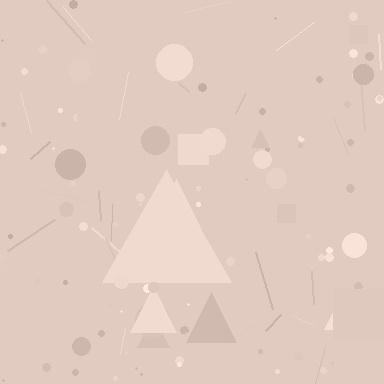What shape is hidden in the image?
A triangle is hidden in the image.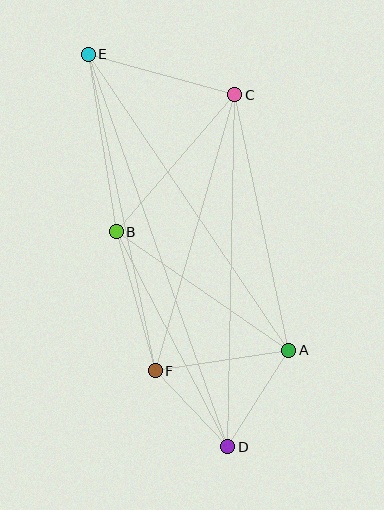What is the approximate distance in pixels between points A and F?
The distance between A and F is approximately 135 pixels.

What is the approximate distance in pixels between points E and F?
The distance between E and F is approximately 323 pixels.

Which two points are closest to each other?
Points D and F are closest to each other.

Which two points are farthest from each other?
Points D and E are farthest from each other.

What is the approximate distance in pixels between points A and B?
The distance between A and B is approximately 209 pixels.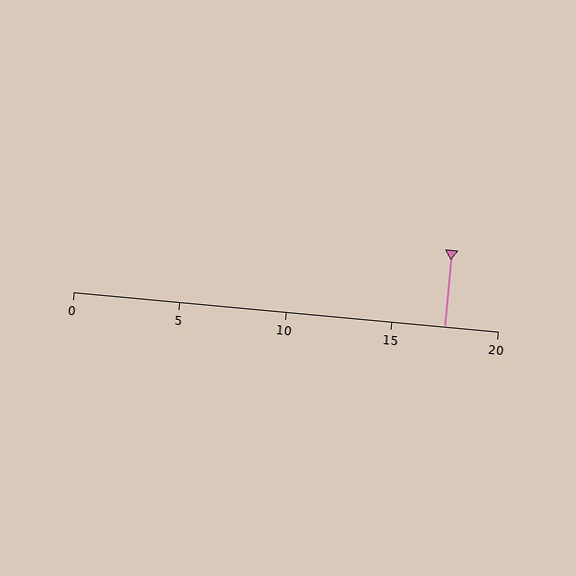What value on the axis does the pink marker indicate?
The marker indicates approximately 17.5.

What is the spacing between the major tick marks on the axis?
The major ticks are spaced 5 apart.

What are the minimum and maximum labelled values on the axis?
The axis runs from 0 to 20.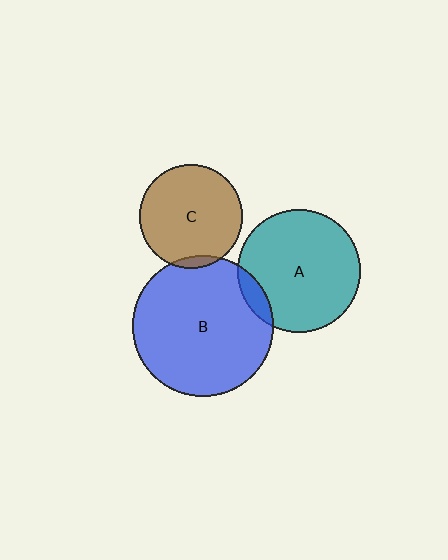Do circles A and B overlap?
Yes.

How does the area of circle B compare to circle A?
Approximately 1.3 times.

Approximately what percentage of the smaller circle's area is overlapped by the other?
Approximately 10%.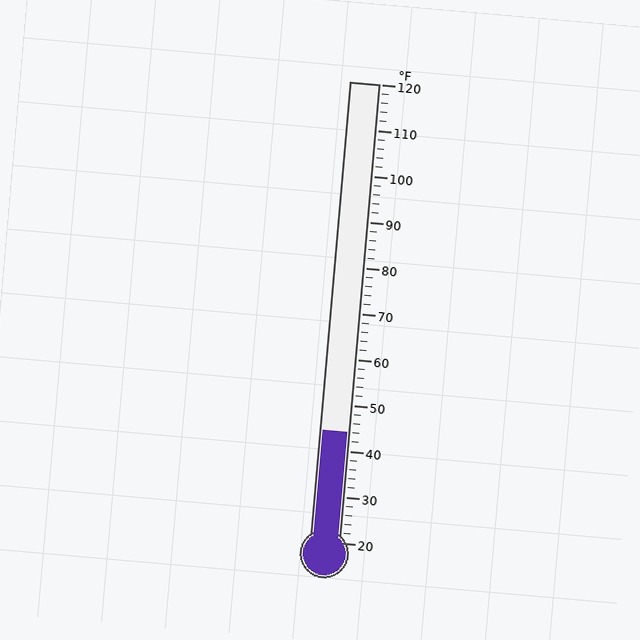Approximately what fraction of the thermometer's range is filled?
The thermometer is filled to approximately 25% of its range.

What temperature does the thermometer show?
The thermometer shows approximately 44°F.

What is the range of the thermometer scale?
The thermometer scale ranges from 20°F to 120°F.